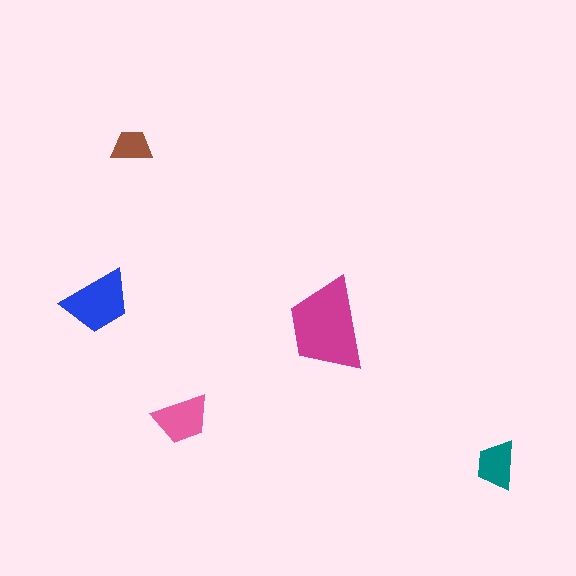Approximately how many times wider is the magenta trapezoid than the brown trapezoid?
About 2.5 times wider.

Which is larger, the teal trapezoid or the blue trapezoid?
The blue one.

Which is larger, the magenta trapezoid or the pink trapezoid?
The magenta one.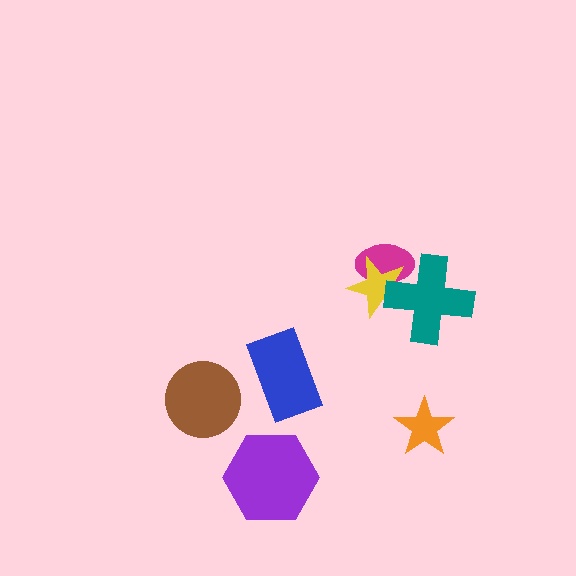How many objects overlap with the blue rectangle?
0 objects overlap with the blue rectangle.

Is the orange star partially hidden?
No, no other shape covers it.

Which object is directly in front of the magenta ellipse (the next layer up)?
The yellow star is directly in front of the magenta ellipse.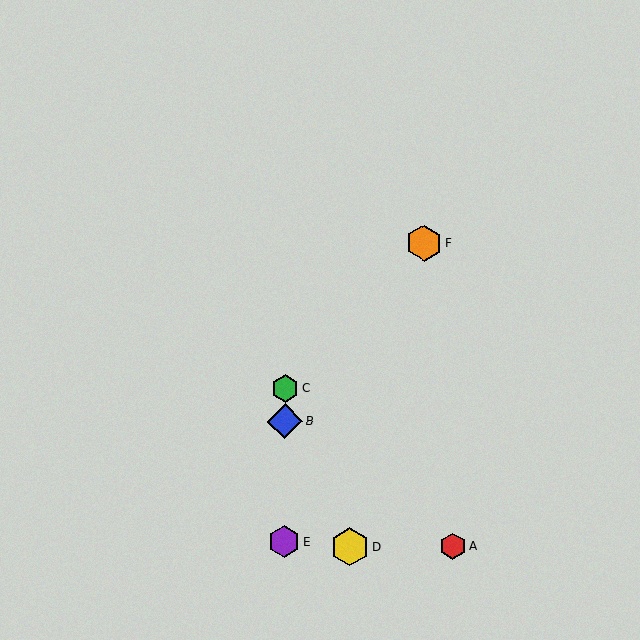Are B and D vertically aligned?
No, B is at x≈285 and D is at x≈350.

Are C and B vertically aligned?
Yes, both are at x≈285.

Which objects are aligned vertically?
Objects B, C, E are aligned vertically.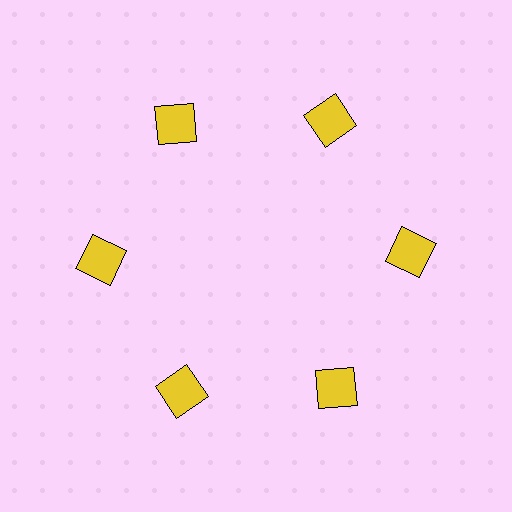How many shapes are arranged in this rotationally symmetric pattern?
There are 6 shapes, arranged in 6 groups of 1.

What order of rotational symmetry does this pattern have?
This pattern has 6-fold rotational symmetry.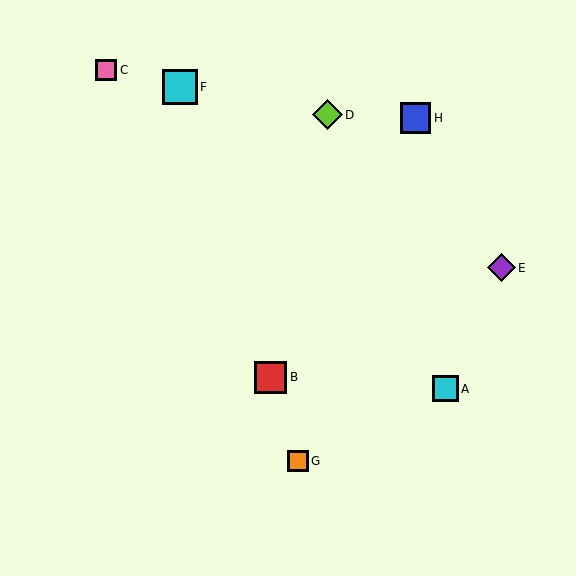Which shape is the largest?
The cyan square (labeled F) is the largest.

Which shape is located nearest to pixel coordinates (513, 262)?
The purple diamond (labeled E) at (501, 268) is nearest to that location.